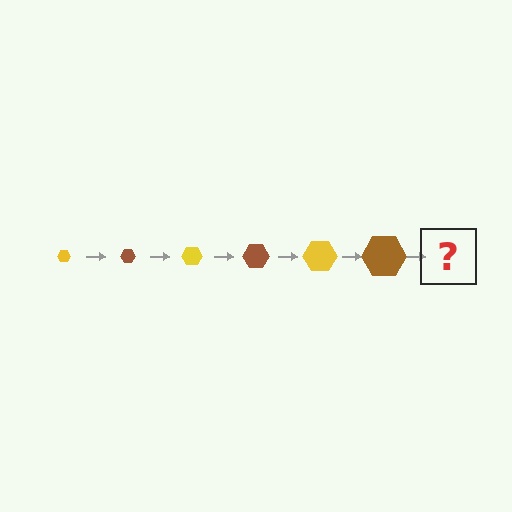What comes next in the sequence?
The next element should be a yellow hexagon, larger than the previous one.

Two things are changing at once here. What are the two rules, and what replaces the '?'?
The two rules are that the hexagon grows larger each step and the color cycles through yellow and brown. The '?' should be a yellow hexagon, larger than the previous one.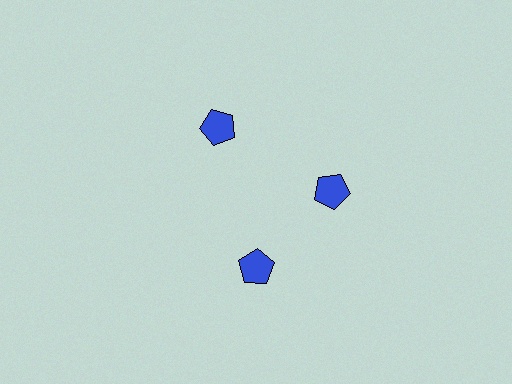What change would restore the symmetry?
The symmetry would be restored by rotating it back into even spacing with its neighbors so that all 3 pentagons sit at equal angles and equal distance from the center.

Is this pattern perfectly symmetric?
No. The 3 blue pentagons are arranged in a ring, but one element near the 7 o'clock position is rotated out of alignment along the ring, breaking the 3-fold rotational symmetry.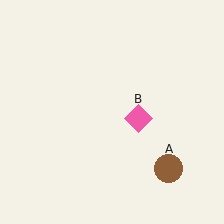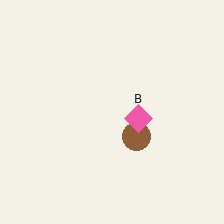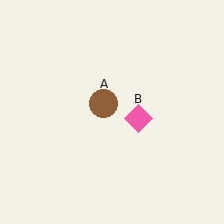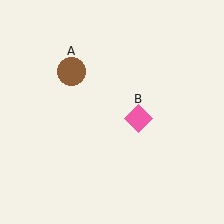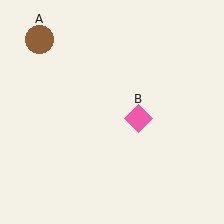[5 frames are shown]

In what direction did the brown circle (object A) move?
The brown circle (object A) moved up and to the left.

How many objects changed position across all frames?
1 object changed position: brown circle (object A).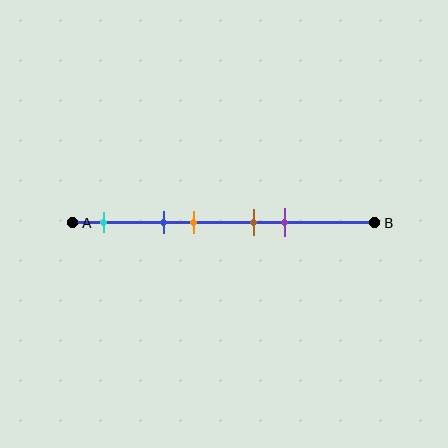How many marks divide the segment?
There are 5 marks dividing the segment.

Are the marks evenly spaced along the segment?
No, the marks are not evenly spaced.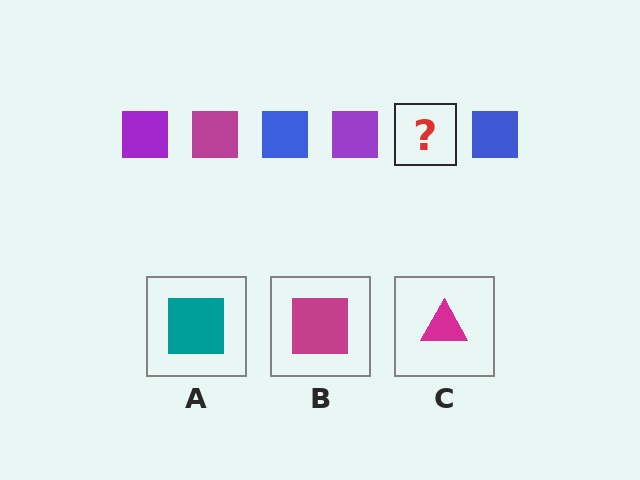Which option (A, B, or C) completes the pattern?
B.